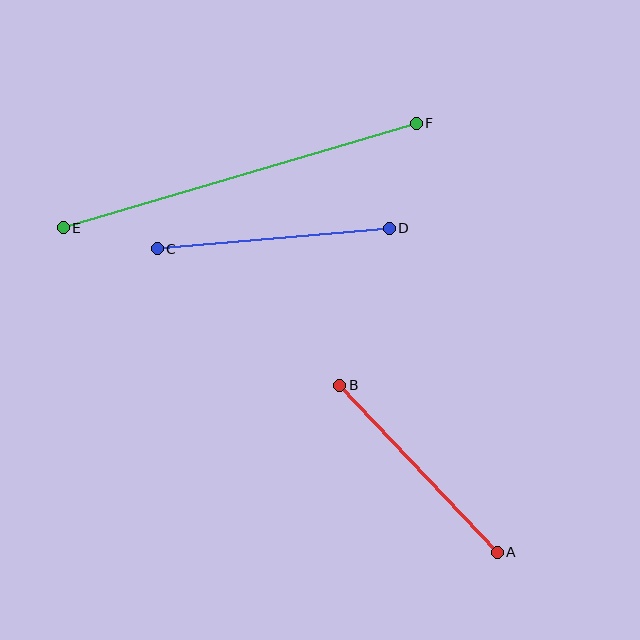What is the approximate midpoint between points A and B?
The midpoint is at approximately (419, 469) pixels.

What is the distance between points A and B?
The distance is approximately 230 pixels.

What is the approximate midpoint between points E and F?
The midpoint is at approximately (240, 176) pixels.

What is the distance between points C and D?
The distance is approximately 233 pixels.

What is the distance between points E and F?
The distance is approximately 368 pixels.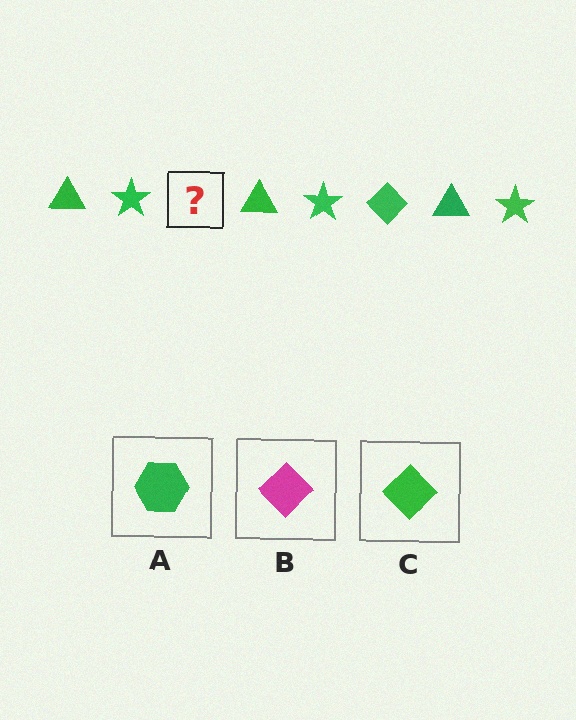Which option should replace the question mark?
Option C.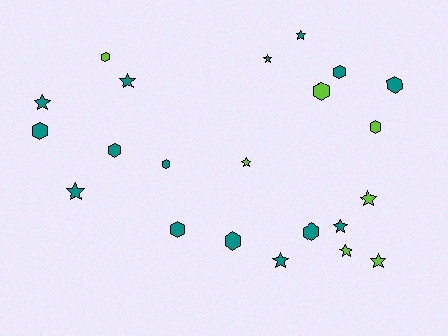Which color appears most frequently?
Teal, with 15 objects.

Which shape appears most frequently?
Star, with 11 objects.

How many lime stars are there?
There are 4 lime stars.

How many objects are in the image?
There are 22 objects.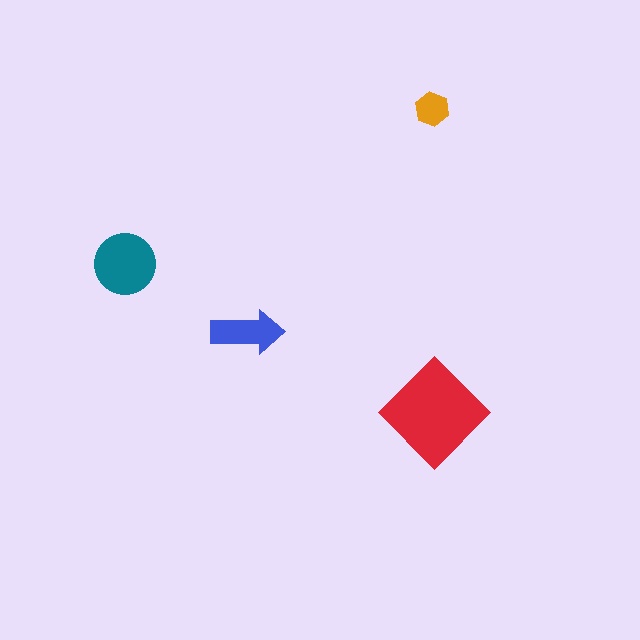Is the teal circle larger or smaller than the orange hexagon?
Larger.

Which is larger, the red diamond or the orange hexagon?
The red diamond.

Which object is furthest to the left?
The teal circle is leftmost.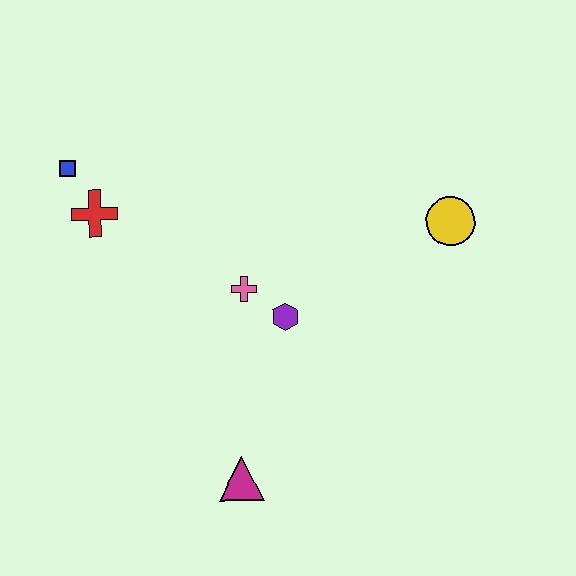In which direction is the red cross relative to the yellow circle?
The red cross is to the left of the yellow circle.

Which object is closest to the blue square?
The red cross is closest to the blue square.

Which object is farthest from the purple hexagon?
The blue square is farthest from the purple hexagon.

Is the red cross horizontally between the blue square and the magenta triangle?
Yes